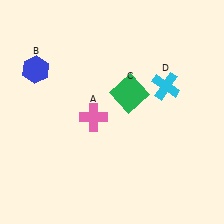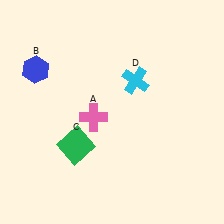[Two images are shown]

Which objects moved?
The objects that moved are: the green square (C), the cyan cross (D).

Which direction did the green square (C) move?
The green square (C) moved left.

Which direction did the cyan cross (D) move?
The cyan cross (D) moved left.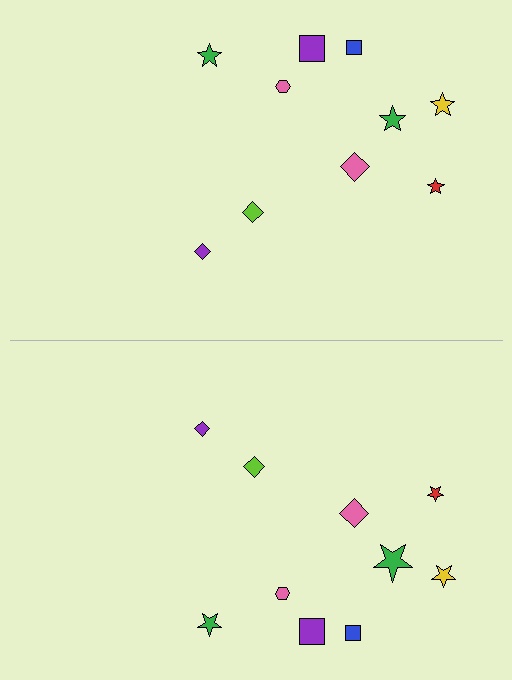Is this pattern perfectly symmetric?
No, the pattern is not perfectly symmetric. The green star on the bottom side has a different size than its mirror counterpart.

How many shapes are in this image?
There are 20 shapes in this image.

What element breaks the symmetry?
The green star on the bottom side has a different size than its mirror counterpart.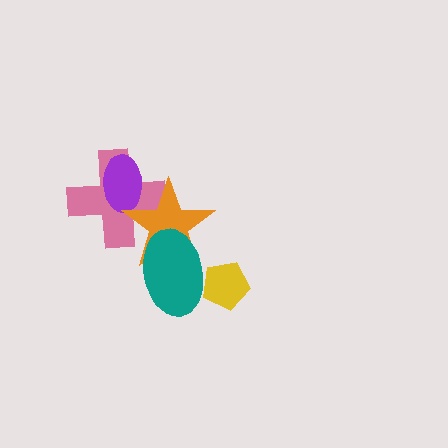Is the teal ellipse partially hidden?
No, no other shape covers it.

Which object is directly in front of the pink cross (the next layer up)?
The purple ellipse is directly in front of the pink cross.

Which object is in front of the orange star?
The teal ellipse is in front of the orange star.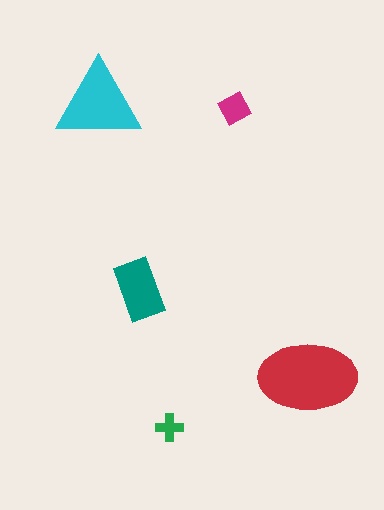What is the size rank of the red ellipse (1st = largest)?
1st.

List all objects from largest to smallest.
The red ellipse, the cyan triangle, the teal rectangle, the magenta diamond, the green cross.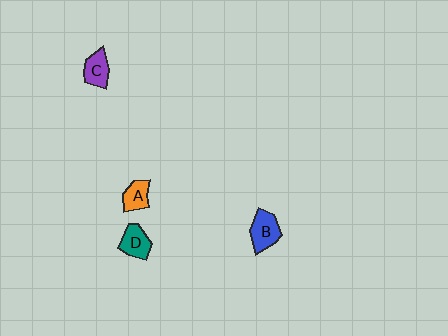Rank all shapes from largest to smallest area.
From largest to smallest: B (blue), D (teal), C (purple), A (orange).